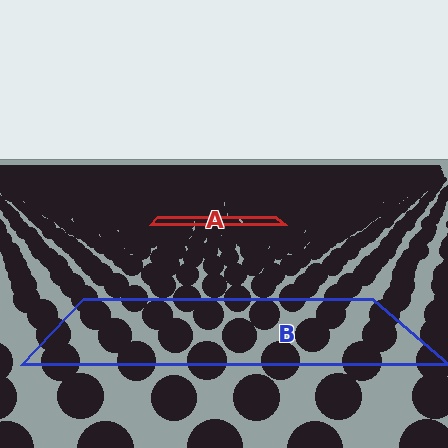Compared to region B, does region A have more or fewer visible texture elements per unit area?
Region A has more texture elements per unit area — they are packed more densely because it is farther away.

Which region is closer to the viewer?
Region B is closer. The texture elements there are larger and more spread out.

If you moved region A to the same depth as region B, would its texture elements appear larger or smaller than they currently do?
They would appear larger. At a closer depth, the same texture elements are projected at a bigger on-screen size.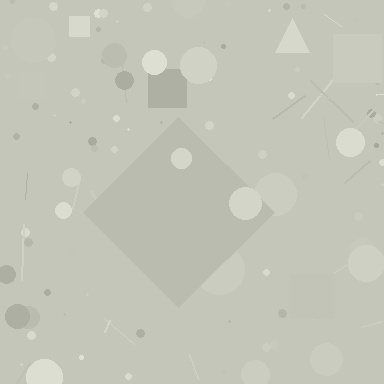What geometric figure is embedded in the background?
A diamond is embedded in the background.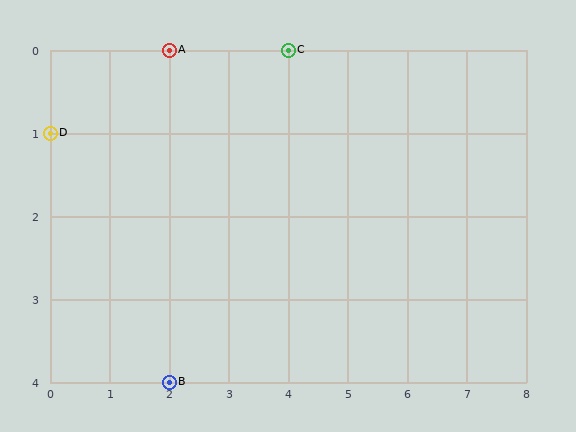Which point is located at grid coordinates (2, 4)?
Point B is at (2, 4).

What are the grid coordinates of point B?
Point B is at grid coordinates (2, 4).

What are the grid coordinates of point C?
Point C is at grid coordinates (4, 0).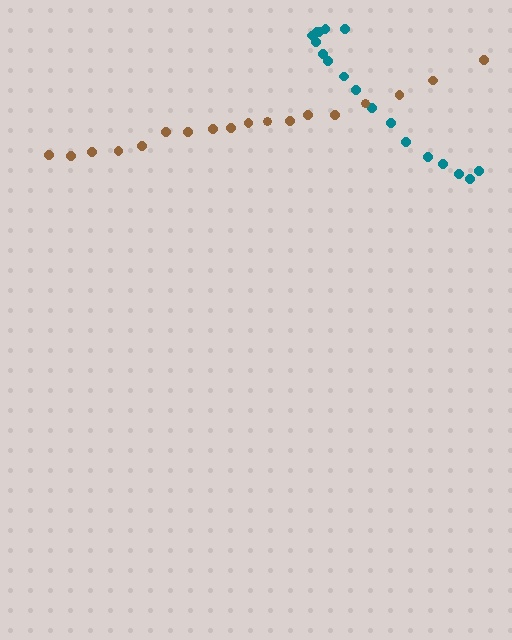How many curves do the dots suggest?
There are 2 distinct paths.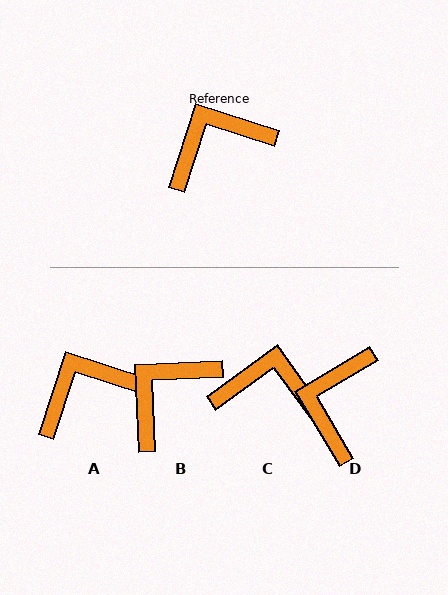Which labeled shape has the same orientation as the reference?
A.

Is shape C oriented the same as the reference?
No, it is off by about 36 degrees.